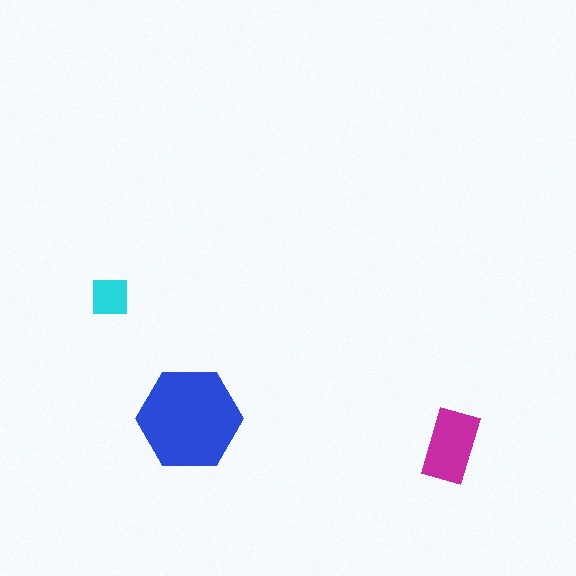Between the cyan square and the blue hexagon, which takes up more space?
The blue hexagon.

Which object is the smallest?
The cyan square.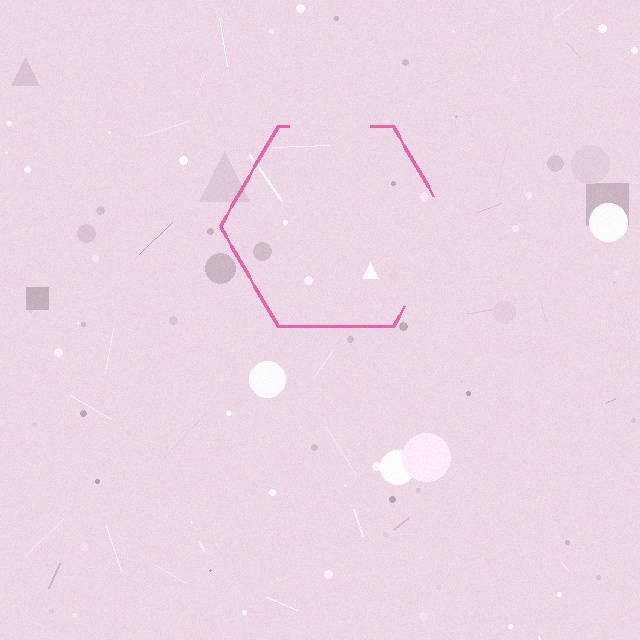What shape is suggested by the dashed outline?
The dashed outline suggests a hexagon.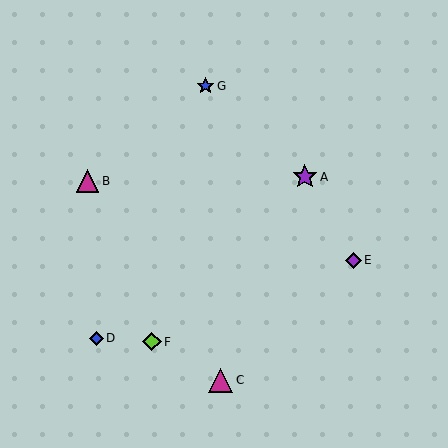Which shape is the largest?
The purple star (labeled A) is the largest.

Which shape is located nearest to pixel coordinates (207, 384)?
The magenta triangle (labeled C) at (221, 380) is nearest to that location.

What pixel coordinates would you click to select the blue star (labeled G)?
Click at (205, 86) to select the blue star G.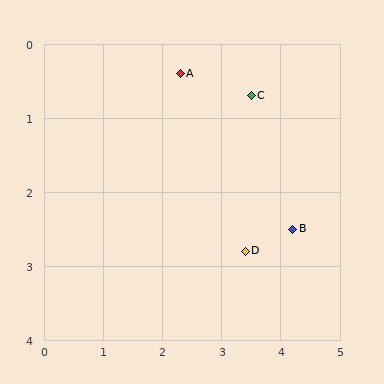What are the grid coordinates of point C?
Point C is at approximately (3.5, 0.7).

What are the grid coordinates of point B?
Point B is at approximately (4.2, 2.5).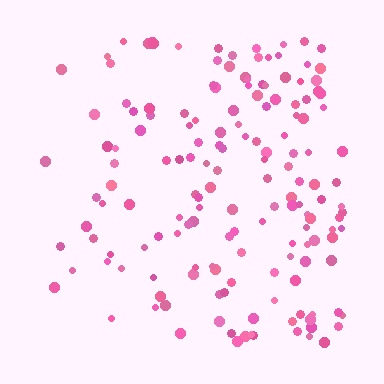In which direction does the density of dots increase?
From left to right, with the right side densest.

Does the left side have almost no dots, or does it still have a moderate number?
Still a moderate number, just noticeably fewer than the right.